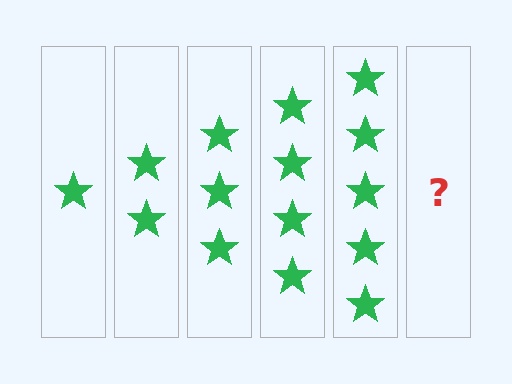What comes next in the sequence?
The next element should be 6 stars.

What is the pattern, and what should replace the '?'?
The pattern is that each step adds one more star. The '?' should be 6 stars.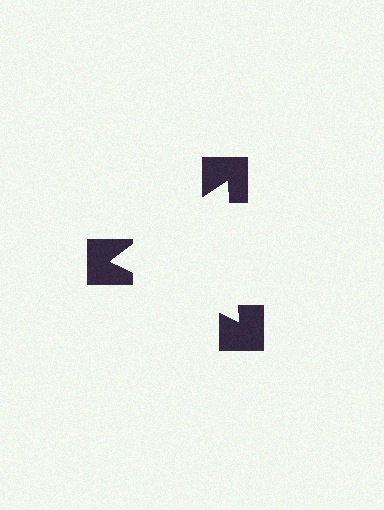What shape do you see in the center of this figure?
An illusory triangle — its edges are inferred from the aligned wedge cuts in the notched squares, not physically drawn.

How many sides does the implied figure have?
3 sides.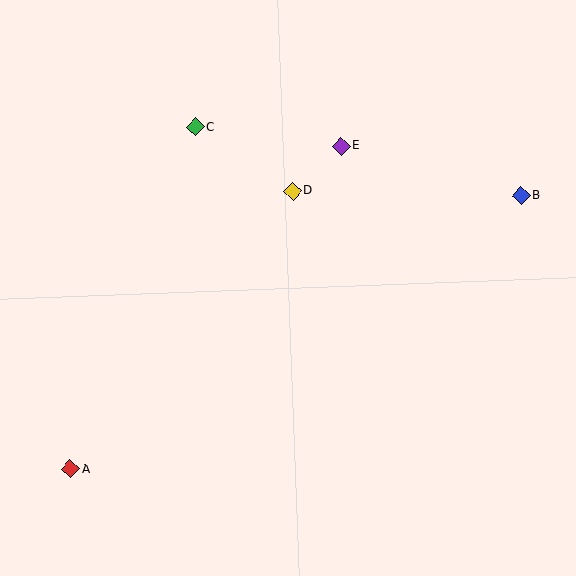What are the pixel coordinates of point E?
Point E is at (341, 146).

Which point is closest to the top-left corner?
Point C is closest to the top-left corner.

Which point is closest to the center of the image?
Point D at (292, 191) is closest to the center.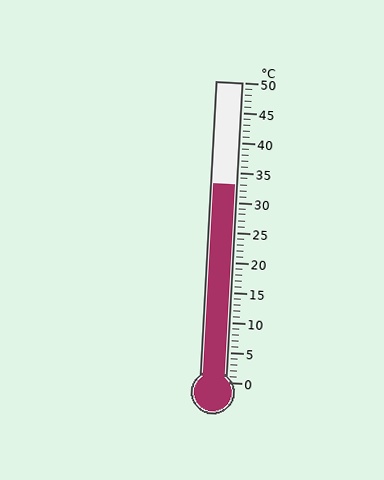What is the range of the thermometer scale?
The thermometer scale ranges from 0°C to 50°C.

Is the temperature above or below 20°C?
The temperature is above 20°C.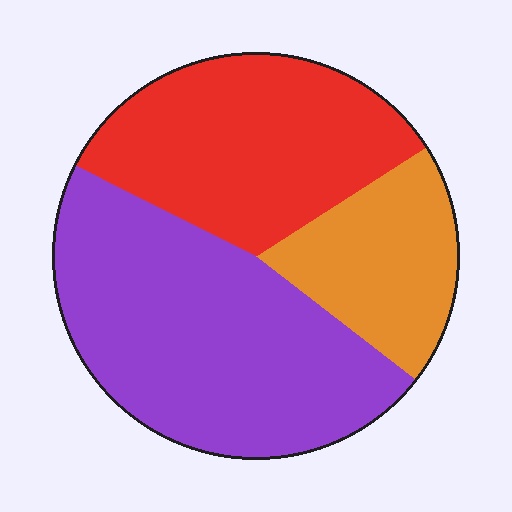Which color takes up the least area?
Orange, at roughly 20%.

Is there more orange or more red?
Red.